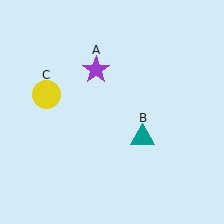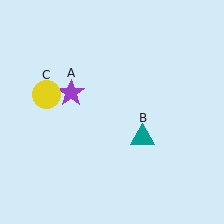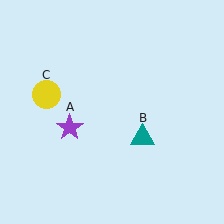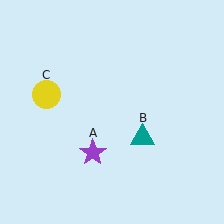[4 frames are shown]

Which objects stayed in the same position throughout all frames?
Teal triangle (object B) and yellow circle (object C) remained stationary.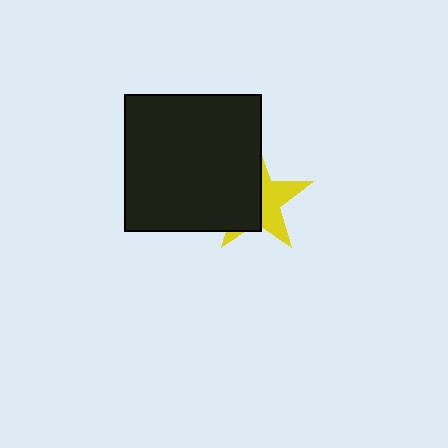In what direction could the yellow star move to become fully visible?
The yellow star could move right. That would shift it out from behind the black square entirely.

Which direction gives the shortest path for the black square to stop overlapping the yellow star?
Moving left gives the shortest separation.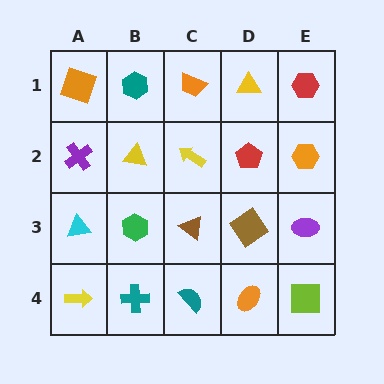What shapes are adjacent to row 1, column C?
A yellow arrow (row 2, column C), a teal hexagon (row 1, column B), a yellow triangle (row 1, column D).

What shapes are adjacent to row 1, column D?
A red pentagon (row 2, column D), an orange trapezoid (row 1, column C), a red hexagon (row 1, column E).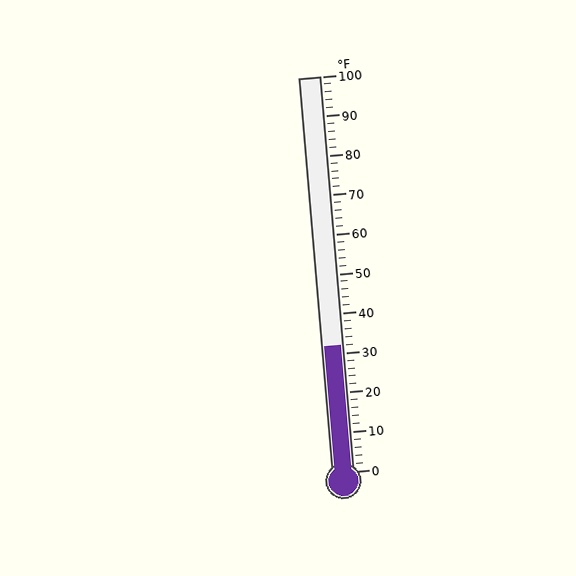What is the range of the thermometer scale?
The thermometer scale ranges from 0°F to 100°F.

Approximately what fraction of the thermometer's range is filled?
The thermometer is filled to approximately 30% of its range.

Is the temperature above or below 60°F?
The temperature is below 60°F.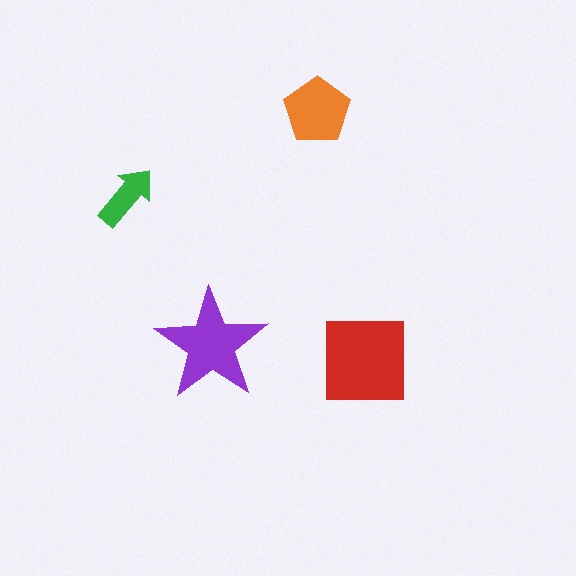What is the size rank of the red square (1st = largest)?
1st.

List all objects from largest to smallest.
The red square, the purple star, the orange pentagon, the green arrow.